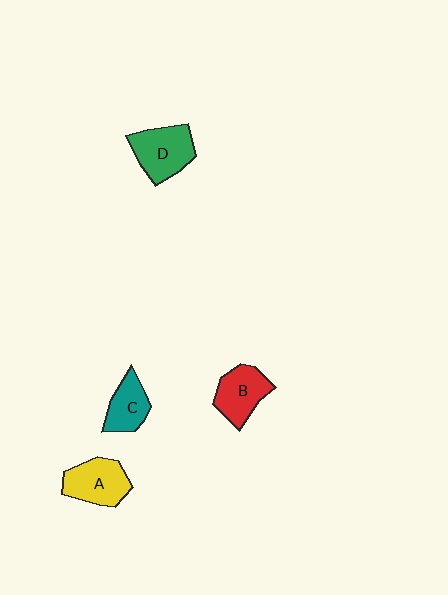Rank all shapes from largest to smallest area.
From largest to smallest: D (green), A (yellow), B (red), C (teal).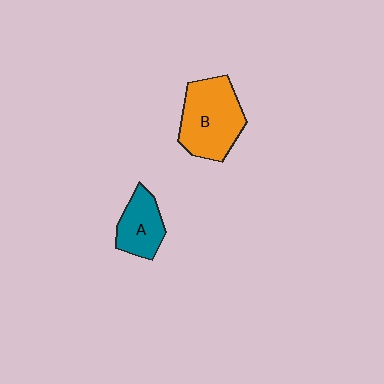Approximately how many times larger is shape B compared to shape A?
Approximately 1.7 times.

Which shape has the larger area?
Shape B (orange).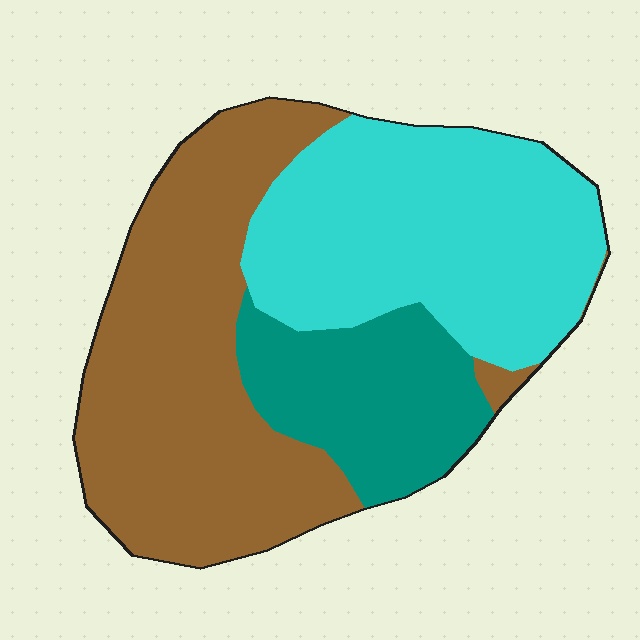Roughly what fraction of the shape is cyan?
Cyan takes up between a quarter and a half of the shape.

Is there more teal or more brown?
Brown.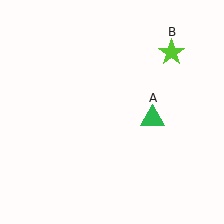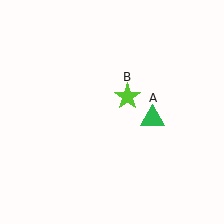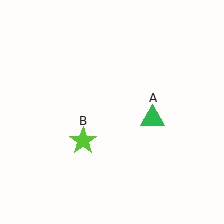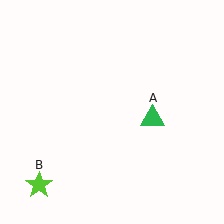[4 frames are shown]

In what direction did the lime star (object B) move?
The lime star (object B) moved down and to the left.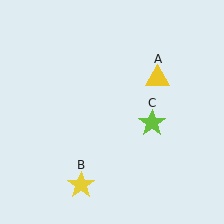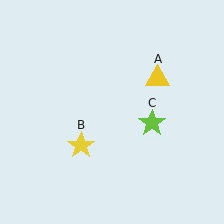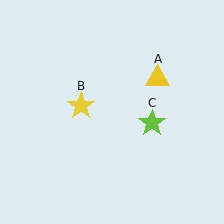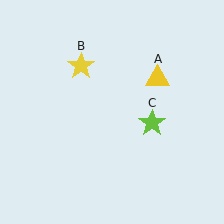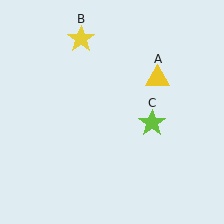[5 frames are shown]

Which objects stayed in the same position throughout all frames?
Yellow triangle (object A) and lime star (object C) remained stationary.